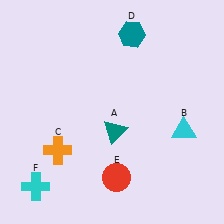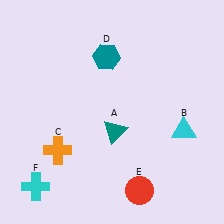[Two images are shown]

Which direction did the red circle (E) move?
The red circle (E) moved right.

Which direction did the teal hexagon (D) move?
The teal hexagon (D) moved left.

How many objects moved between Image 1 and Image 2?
2 objects moved between the two images.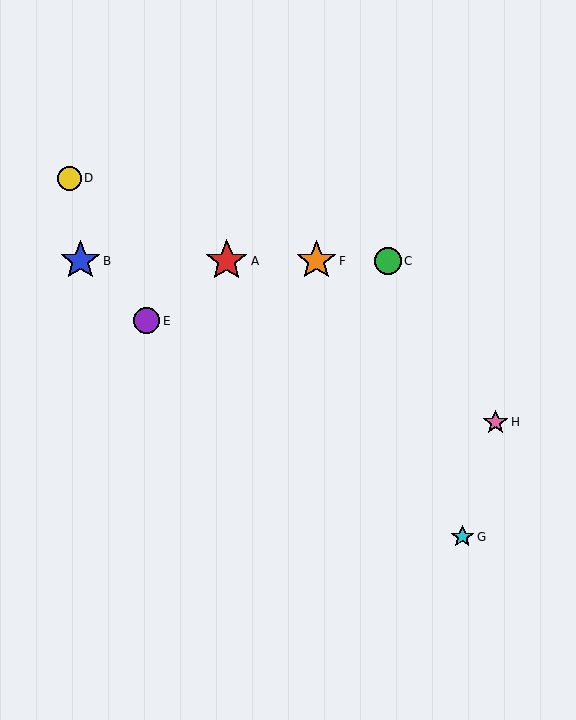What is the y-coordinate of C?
Object C is at y≈261.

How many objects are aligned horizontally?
4 objects (A, B, C, F) are aligned horizontally.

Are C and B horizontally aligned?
Yes, both are at y≈261.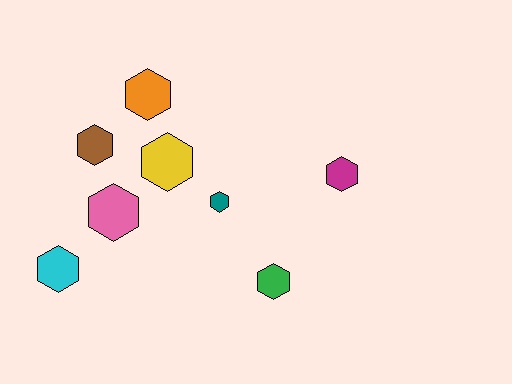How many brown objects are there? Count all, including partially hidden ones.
There is 1 brown object.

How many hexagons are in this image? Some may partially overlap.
There are 8 hexagons.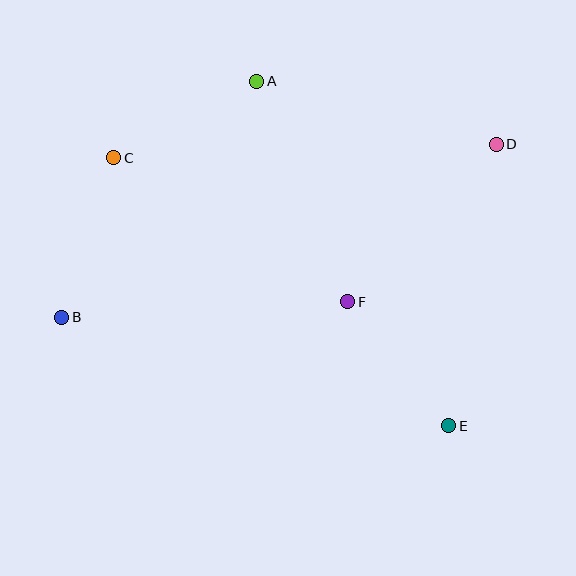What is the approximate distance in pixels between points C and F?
The distance between C and F is approximately 275 pixels.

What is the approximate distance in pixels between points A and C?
The distance between A and C is approximately 162 pixels.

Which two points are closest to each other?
Points E and F are closest to each other.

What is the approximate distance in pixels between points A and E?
The distance between A and E is approximately 394 pixels.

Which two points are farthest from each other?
Points B and D are farthest from each other.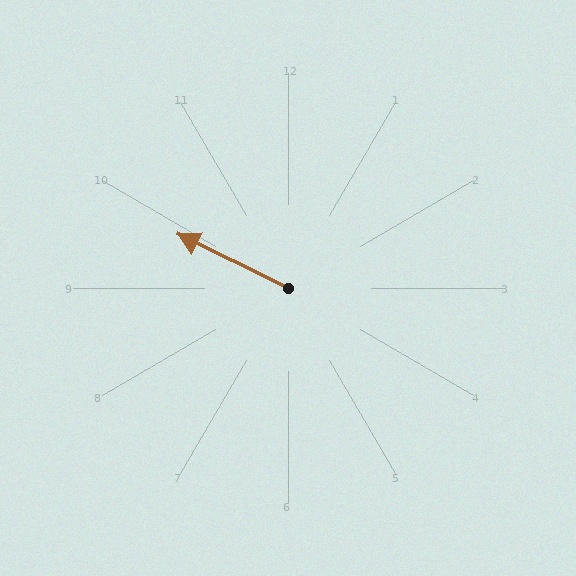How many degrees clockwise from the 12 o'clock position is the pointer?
Approximately 296 degrees.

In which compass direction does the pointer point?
Northwest.